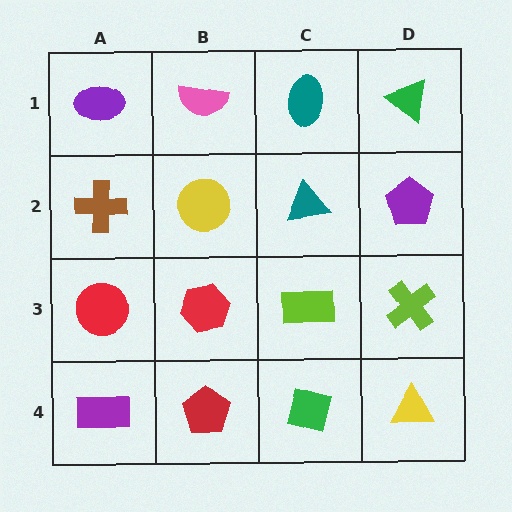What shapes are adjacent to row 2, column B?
A pink semicircle (row 1, column B), a red hexagon (row 3, column B), a brown cross (row 2, column A), a teal triangle (row 2, column C).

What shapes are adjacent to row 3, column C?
A teal triangle (row 2, column C), a green square (row 4, column C), a red hexagon (row 3, column B), a lime cross (row 3, column D).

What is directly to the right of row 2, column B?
A teal triangle.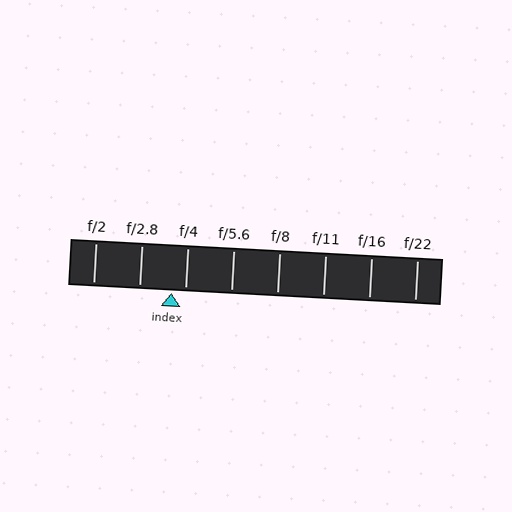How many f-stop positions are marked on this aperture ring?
There are 8 f-stop positions marked.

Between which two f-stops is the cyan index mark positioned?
The index mark is between f/2.8 and f/4.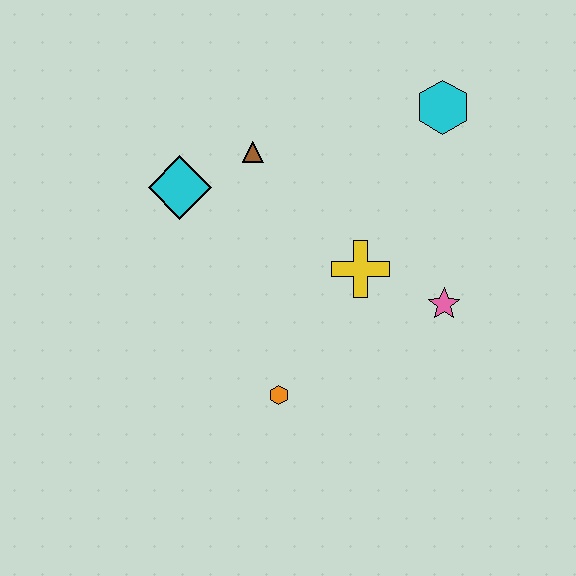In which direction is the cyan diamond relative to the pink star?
The cyan diamond is to the left of the pink star.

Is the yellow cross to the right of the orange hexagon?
Yes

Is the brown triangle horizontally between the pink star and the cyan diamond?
Yes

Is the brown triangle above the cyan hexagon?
No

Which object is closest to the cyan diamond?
The brown triangle is closest to the cyan diamond.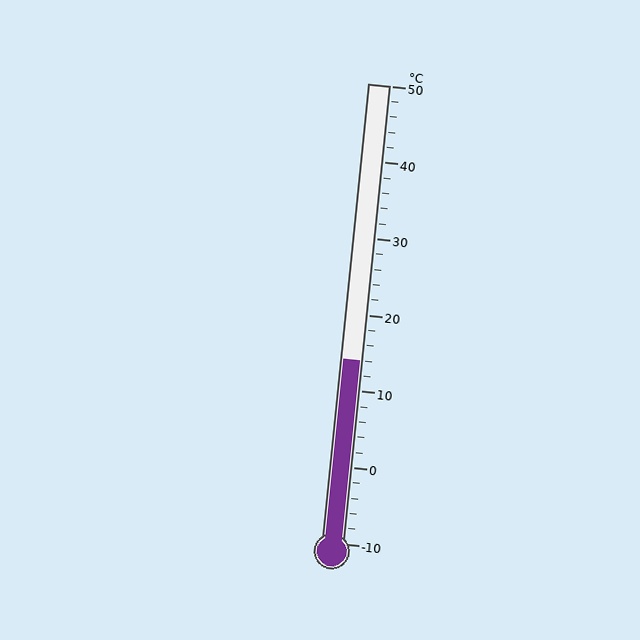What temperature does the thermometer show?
The thermometer shows approximately 14°C.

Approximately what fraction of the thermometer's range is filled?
The thermometer is filled to approximately 40% of its range.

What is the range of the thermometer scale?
The thermometer scale ranges from -10°C to 50°C.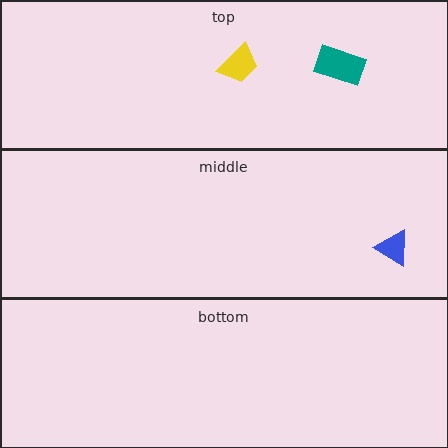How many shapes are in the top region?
2.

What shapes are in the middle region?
The blue triangle.